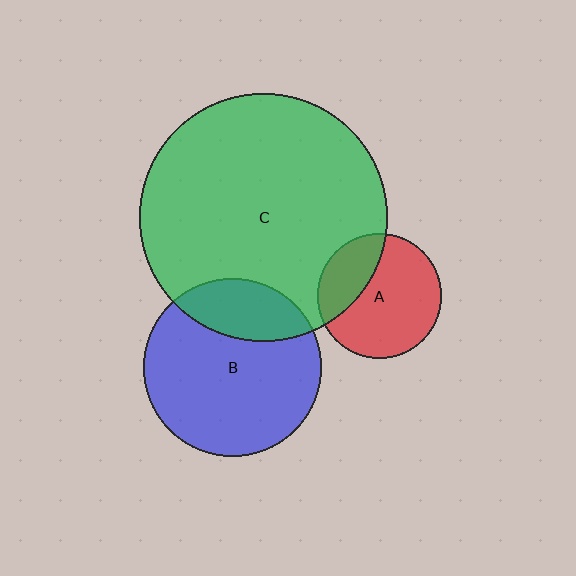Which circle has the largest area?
Circle C (green).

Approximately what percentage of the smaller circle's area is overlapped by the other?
Approximately 25%.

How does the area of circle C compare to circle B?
Approximately 1.9 times.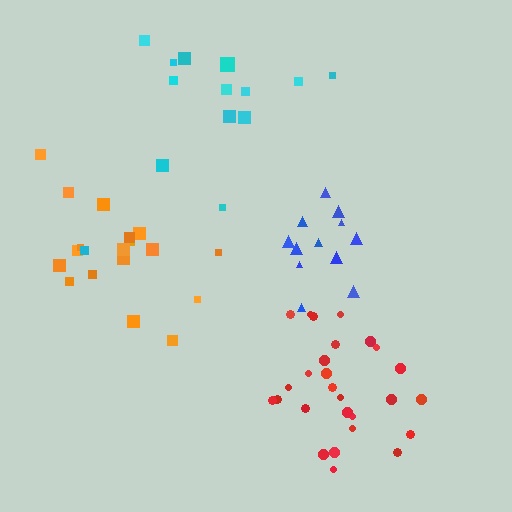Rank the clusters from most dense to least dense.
red, orange, blue, cyan.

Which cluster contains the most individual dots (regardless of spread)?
Red (27).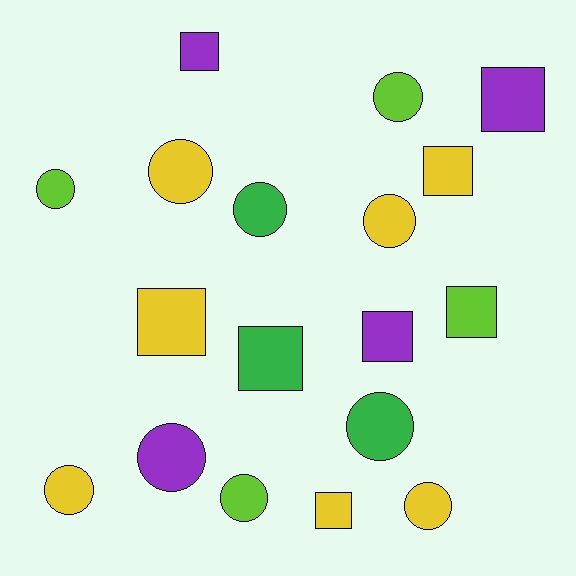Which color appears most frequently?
Yellow, with 7 objects.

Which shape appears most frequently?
Circle, with 10 objects.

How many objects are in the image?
There are 18 objects.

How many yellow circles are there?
There are 4 yellow circles.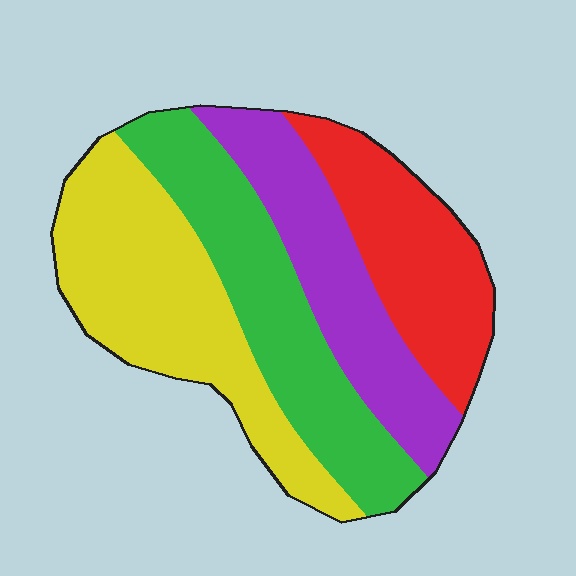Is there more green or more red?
Green.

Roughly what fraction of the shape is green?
Green covers roughly 25% of the shape.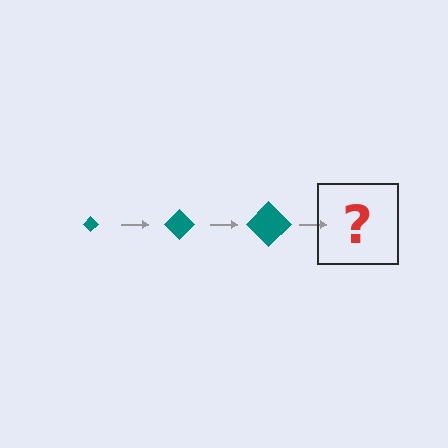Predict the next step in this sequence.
The next step is a teal diamond, larger than the previous one.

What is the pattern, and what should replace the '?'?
The pattern is that the diamond gets progressively larger each step. The '?' should be a teal diamond, larger than the previous one.